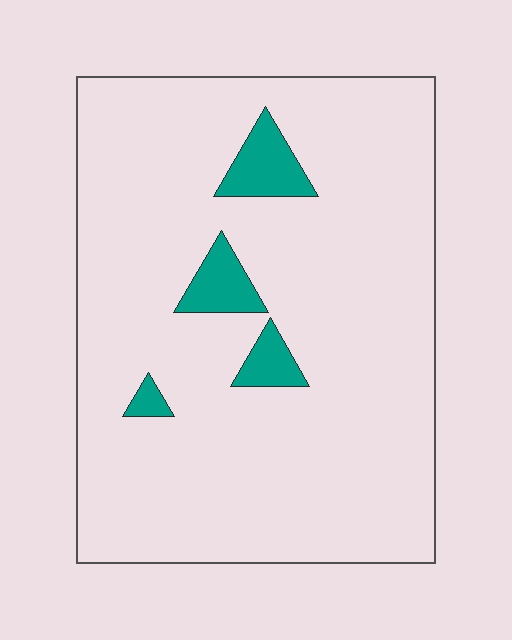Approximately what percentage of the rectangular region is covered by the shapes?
Approximately 5%.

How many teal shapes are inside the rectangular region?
4.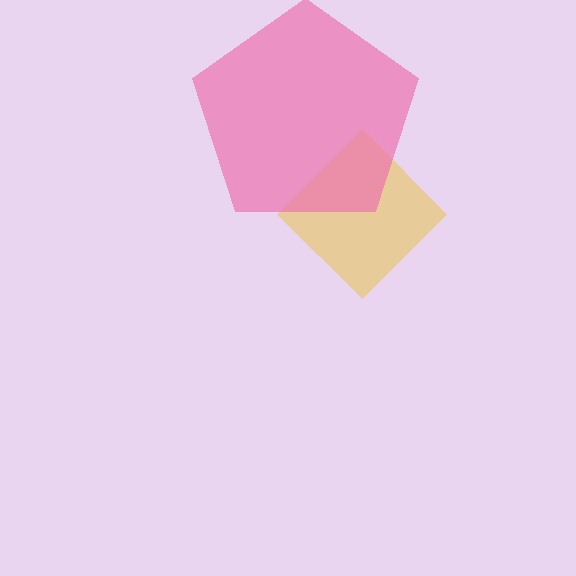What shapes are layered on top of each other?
The layered shapes are: a yellow diamond, a pink pentagon.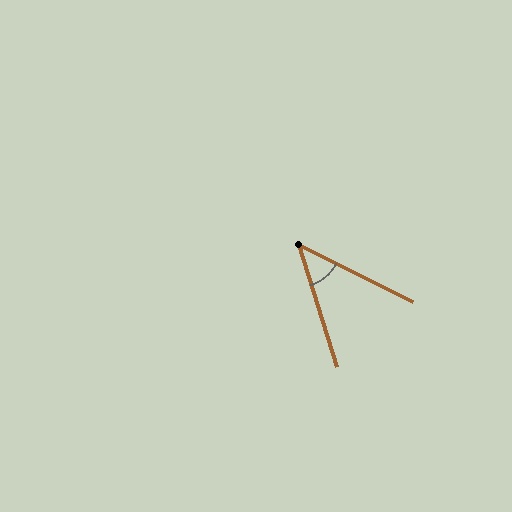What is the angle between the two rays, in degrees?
Approximately 46 degrees.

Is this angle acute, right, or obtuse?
It is acute.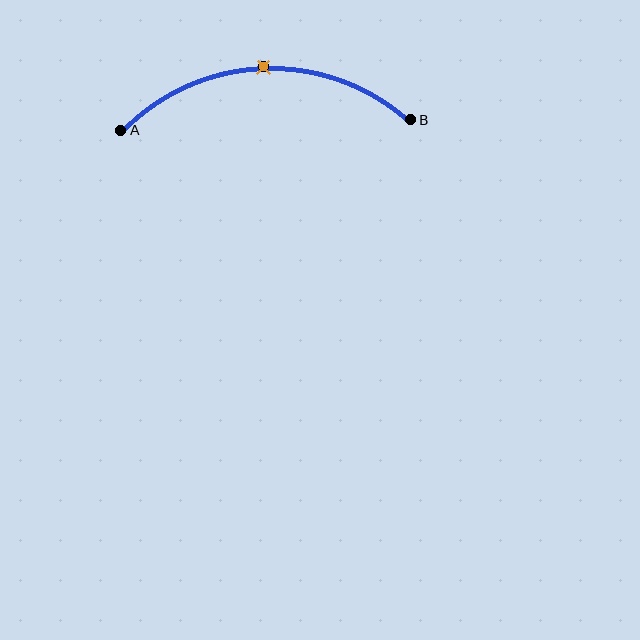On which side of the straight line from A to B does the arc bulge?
The arc bulges above the straight line connecting A and B.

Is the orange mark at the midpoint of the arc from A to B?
Yes. The orange mark lies on the arc at equal arc-length from both A and B — it is the arc midpoint.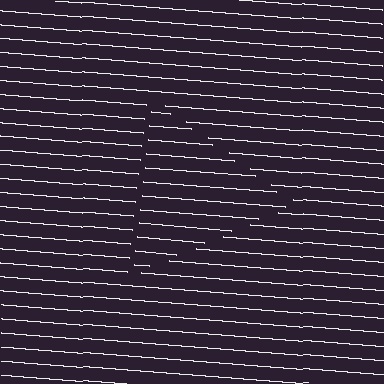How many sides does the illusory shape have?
3 sides — the line-ends trace a triangle.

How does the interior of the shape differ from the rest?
The interior of the shape contains the same grating, shifted by half a period — the contour is defined by the phase discontinuity where line-ends from the inner and outer gratings abut.